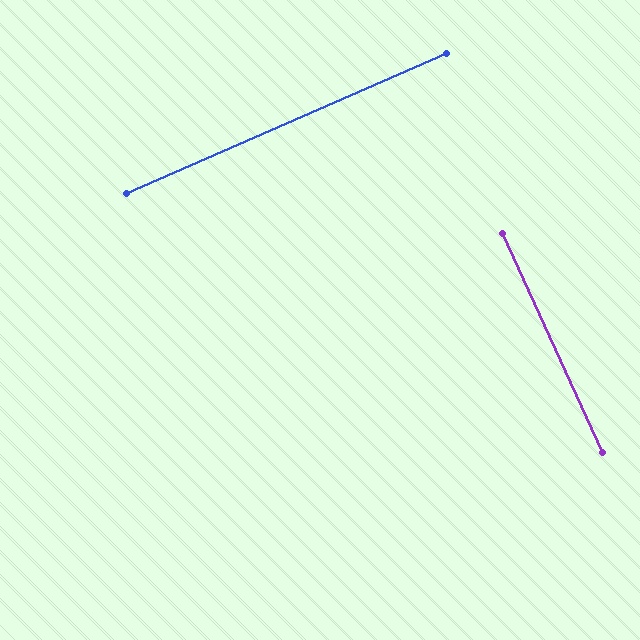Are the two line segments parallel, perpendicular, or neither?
Perpendicular — they meet at approximately 89°.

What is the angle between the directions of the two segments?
Approximately 89 degrees.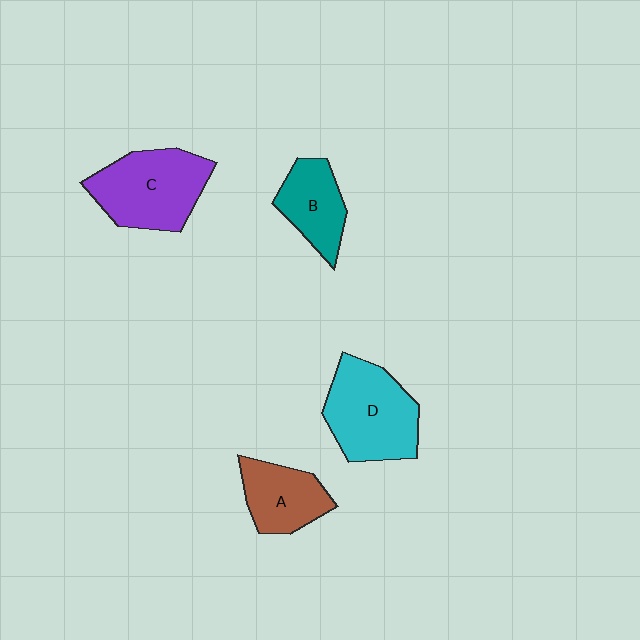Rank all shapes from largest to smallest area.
From largest to smallest: D (cyan), C (purple), A (brown), B (teal).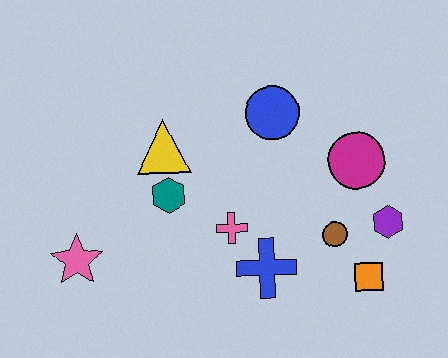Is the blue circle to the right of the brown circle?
No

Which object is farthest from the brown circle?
The pink star is farthest from the brown circle.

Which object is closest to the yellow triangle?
The teal hexagon is closest to the yellow triangle.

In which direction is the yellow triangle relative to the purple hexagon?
The yellow triangle is to the left of the purple hexagon.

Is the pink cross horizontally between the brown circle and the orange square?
No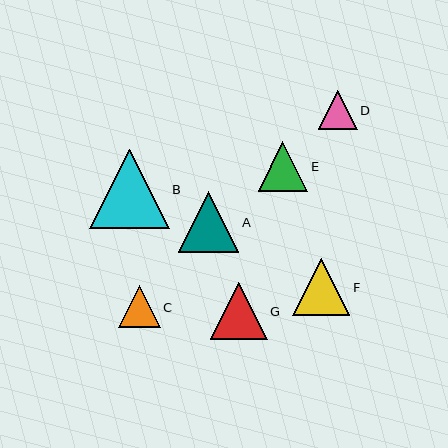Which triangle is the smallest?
Triangle D is the smallest with a size of approximately 39 pixels.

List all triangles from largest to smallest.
From largest to smallest: B, A, F, G, E, C, D.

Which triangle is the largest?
Triangle B is the largest with a size of approximately 80 pixels.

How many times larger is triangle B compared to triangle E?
Triangle B is approximately 1.6 times the size of triangle E.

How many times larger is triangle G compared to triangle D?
Triangle G is approximately 1.5 times the size of triangle D.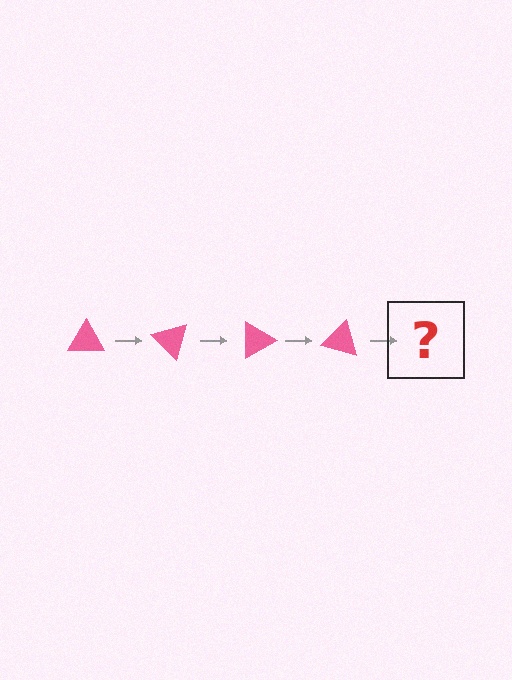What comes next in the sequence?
The next element should be a pink triangle rotated 180 degrees.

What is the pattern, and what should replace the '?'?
The pattern is that the triangle rotates 45 degrees each step. The '?' should be a pink triangle rotated 180 degrees.